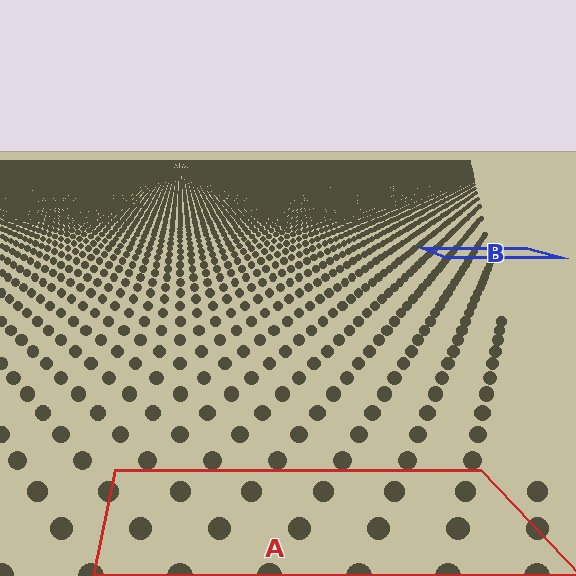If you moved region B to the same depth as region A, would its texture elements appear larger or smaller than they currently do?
They would appear larger. At a closer depth, the same texture elements are projected at a bigger on-screen size.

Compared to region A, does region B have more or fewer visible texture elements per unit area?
Region B has more texture elements per unit area — they are packed more densely because it is farther away.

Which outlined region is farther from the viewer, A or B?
Region B is farther from the viewer — the texture elements inside it appear smaller and more densely packed.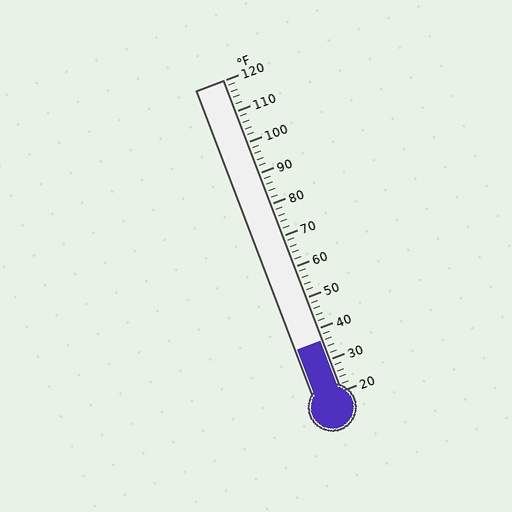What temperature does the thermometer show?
The thermometer shows approximately 36°F.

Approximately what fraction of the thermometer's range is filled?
The thermometer is filled to approximately 15% of its range.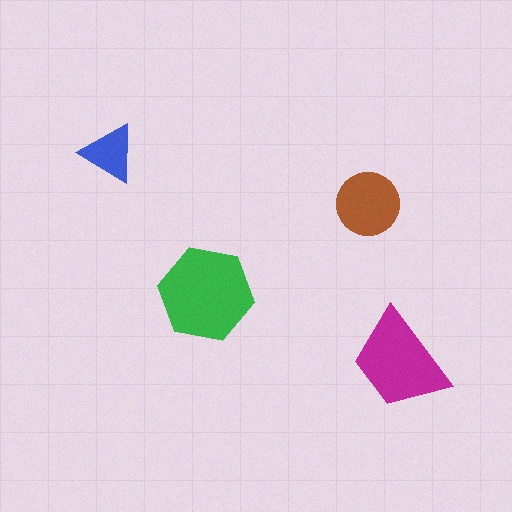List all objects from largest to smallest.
The green hexagon, the magenta trapezoid, the brown circle, the blue triangle.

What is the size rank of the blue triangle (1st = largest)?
4th.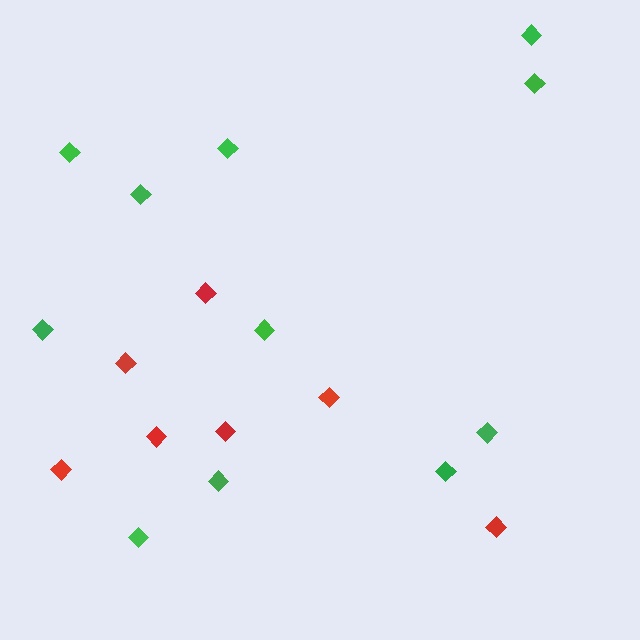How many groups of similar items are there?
There are 2 groups: one group of green diamonds (11) and one group of red diamonds (7).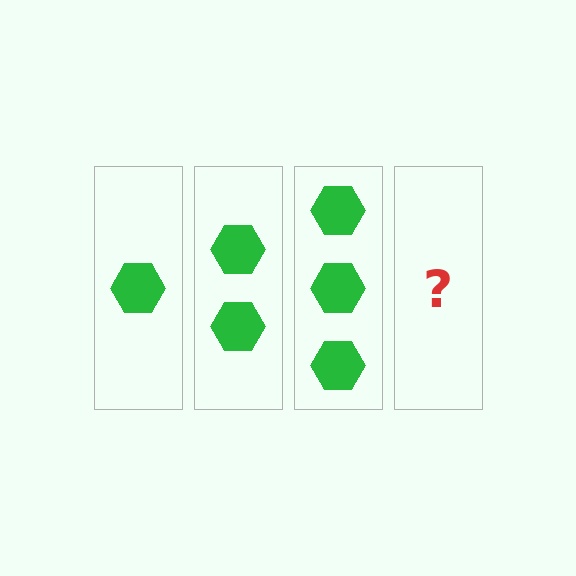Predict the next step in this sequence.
The next step is 4 hexagons.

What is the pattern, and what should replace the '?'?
The pattern is that each step adds one more hexagon. The '?' should be 4 hexagons.